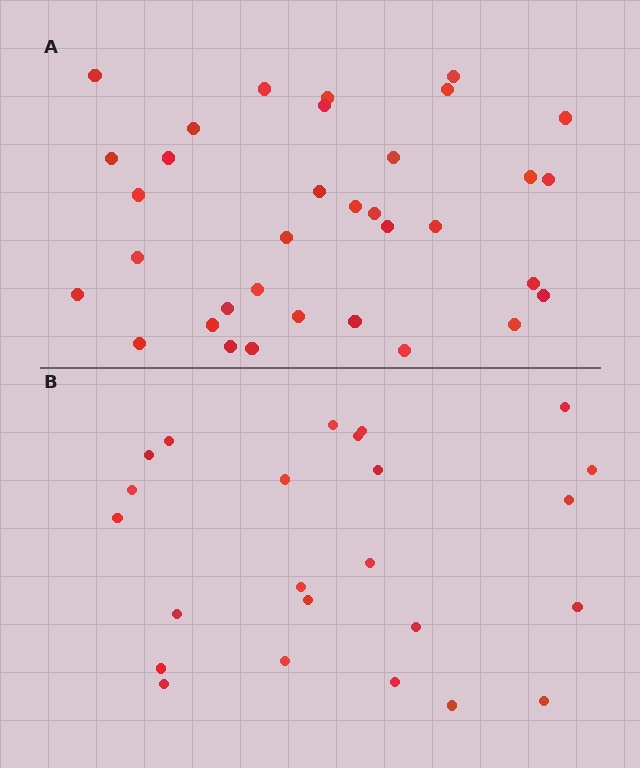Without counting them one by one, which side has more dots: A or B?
Region A (the top region) has more dots.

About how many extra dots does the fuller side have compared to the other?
Region A has roughly 10 or so more dots than region B.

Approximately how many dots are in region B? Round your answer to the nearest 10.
About 20 dots. (The exact count is 24, which rounds to 20.)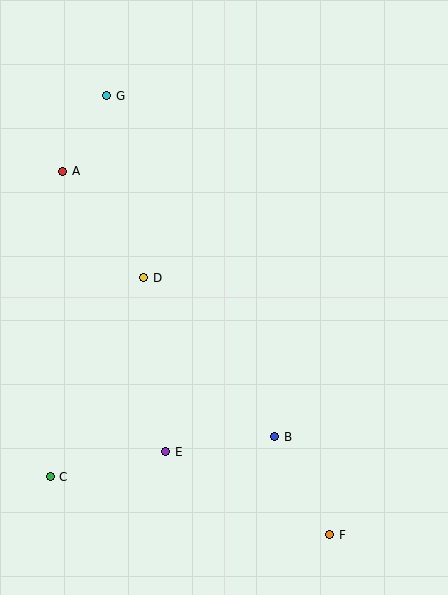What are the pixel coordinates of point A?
Point A is at (63, 171).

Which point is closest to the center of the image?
Point D at (144, 278) is closest to the center.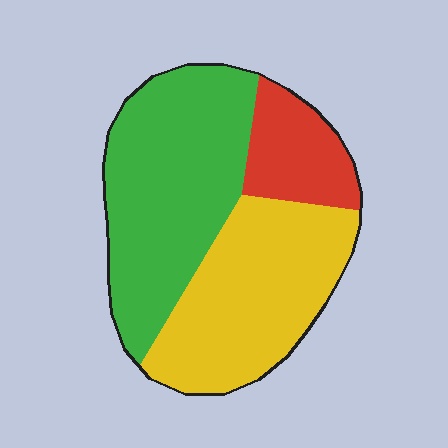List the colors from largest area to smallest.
From largest to smallest: green, yellow, red.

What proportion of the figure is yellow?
Yellow takes up about two fifths (2/5) of the figure.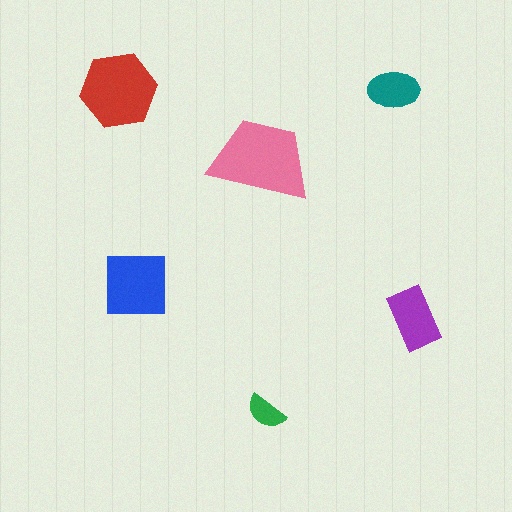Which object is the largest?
The pink trapezoid.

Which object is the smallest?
The green semicircle.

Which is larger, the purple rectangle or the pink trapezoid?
The pink trapezoid.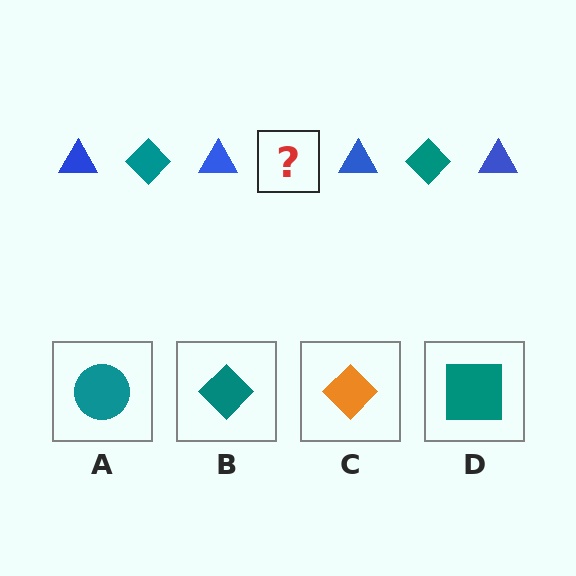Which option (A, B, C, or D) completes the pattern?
B.